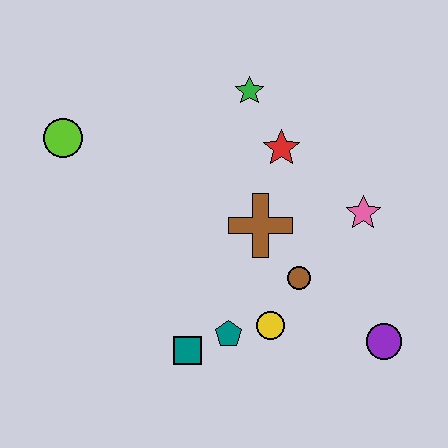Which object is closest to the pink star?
The brown circle is closest to the pink star.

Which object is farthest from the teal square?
The green star is farthest from the teal square.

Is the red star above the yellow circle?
Yes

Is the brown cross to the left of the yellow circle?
Yes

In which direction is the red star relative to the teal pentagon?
The red star is above the teal pentagon.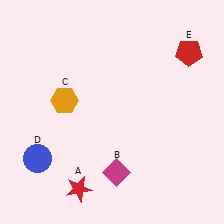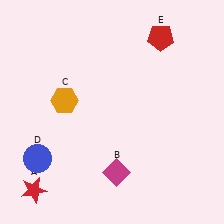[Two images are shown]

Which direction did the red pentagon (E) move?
The red pentagon (E) moved left.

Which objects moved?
The objects that moved are: the red star (A), the red pentagon (E).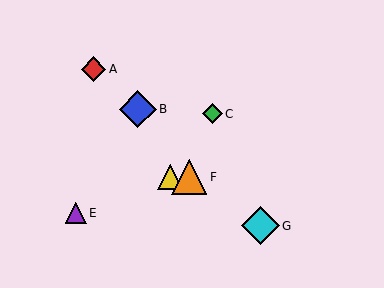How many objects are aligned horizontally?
2 objects (D, F) are aligned horizontally.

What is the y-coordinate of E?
Object E is at y≈213.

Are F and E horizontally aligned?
No, F is at y≈177 and E is at y≈213.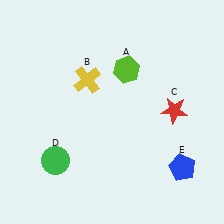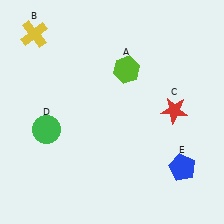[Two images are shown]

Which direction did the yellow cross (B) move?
The yellow cross (B) moved left.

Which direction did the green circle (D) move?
The green circle (D) moved up.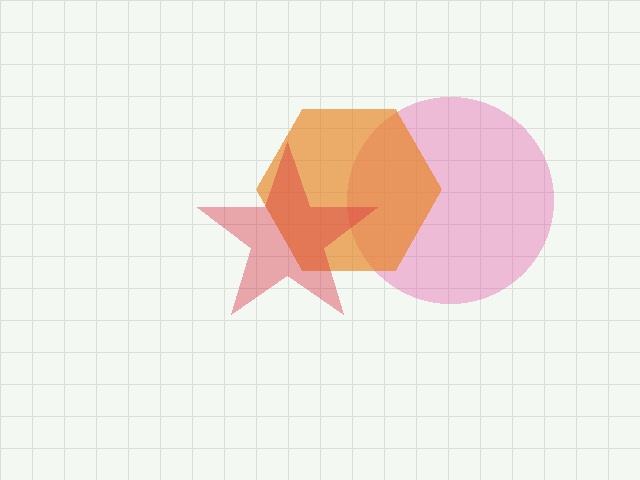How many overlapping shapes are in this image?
There are 3 overlapping shapes in the image.